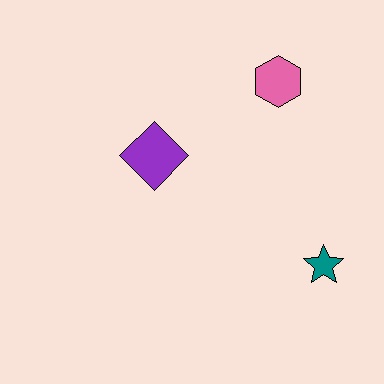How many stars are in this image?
There is 1 star.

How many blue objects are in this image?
There are no blue objects.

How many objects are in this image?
There are 3 objects.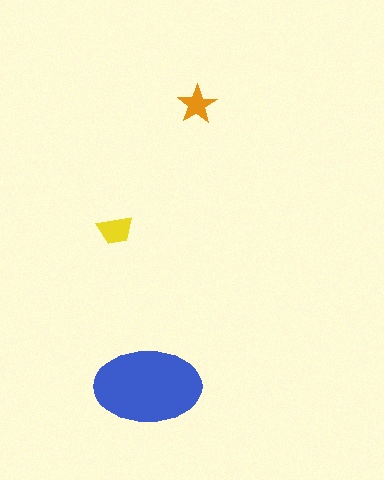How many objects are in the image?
There are 3 objects in the image.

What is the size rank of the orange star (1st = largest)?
3rd.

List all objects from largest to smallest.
The blue ellipse, the yellow trapezoid, the orange star.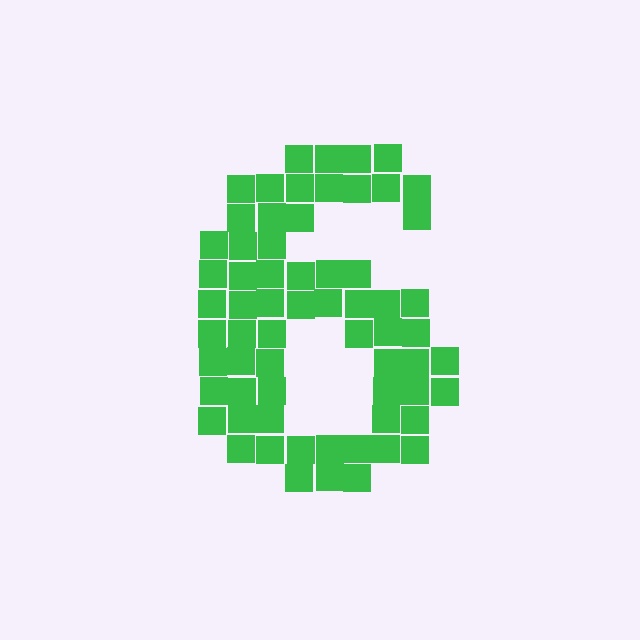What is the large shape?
The large shape is the digit 6.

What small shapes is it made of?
It is made of small squares.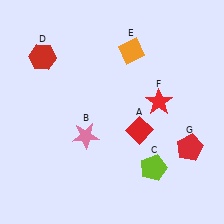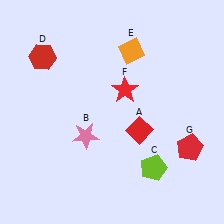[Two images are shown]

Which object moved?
The red star (F) moved left.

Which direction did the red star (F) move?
The red star (F) moved left.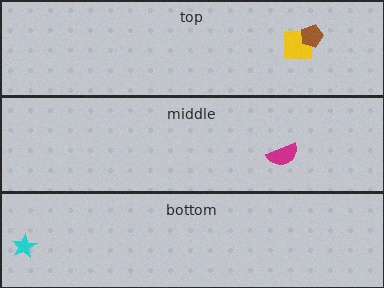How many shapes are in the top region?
2.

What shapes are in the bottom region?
The cyan star.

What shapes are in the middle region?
The magenta semicircle.